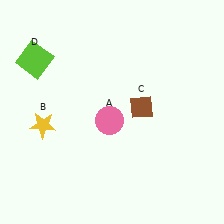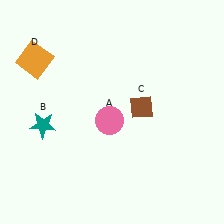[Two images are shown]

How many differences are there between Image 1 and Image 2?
There are 2 differences between the two images.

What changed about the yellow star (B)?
In Image 1, B is yellow. In Image 2, it changed to teal.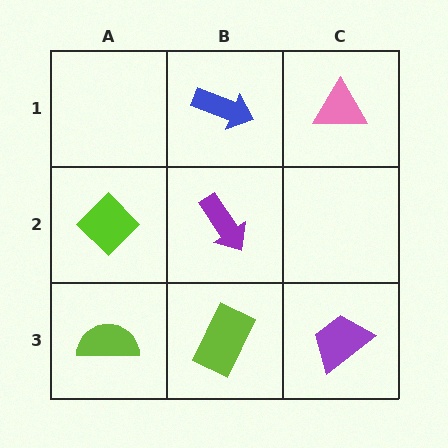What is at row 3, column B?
A lime rectangle.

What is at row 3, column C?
A purple trapezoid.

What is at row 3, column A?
A lime semicircle.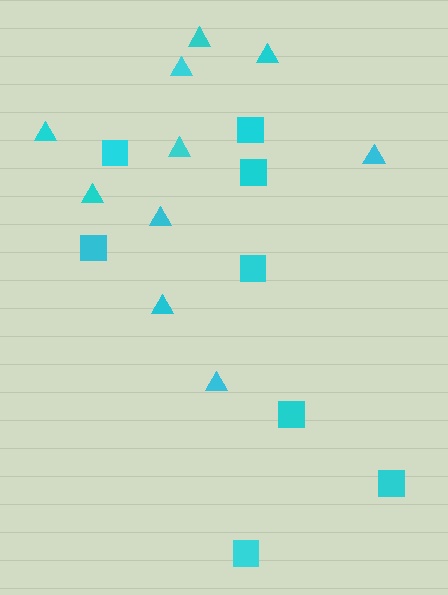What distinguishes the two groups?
There are 2 groups: one group of triangles (10) and one group of squares (8).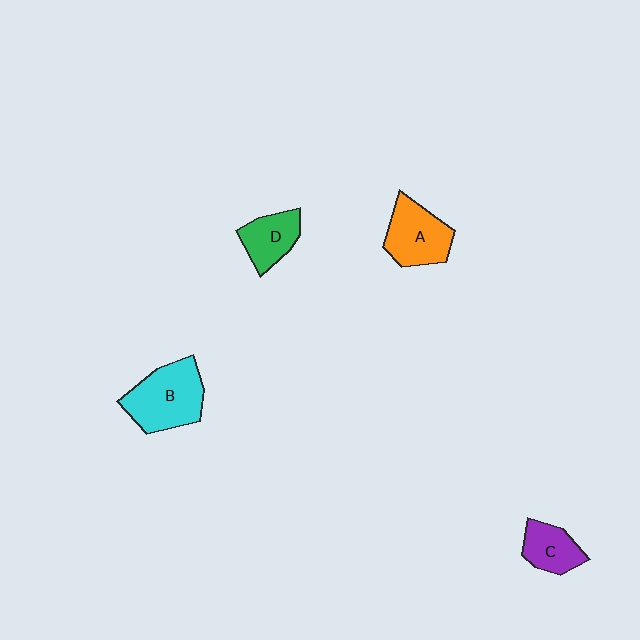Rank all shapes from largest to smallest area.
From largest to smallest: B (cyan), A (orange), D (green), C (purple).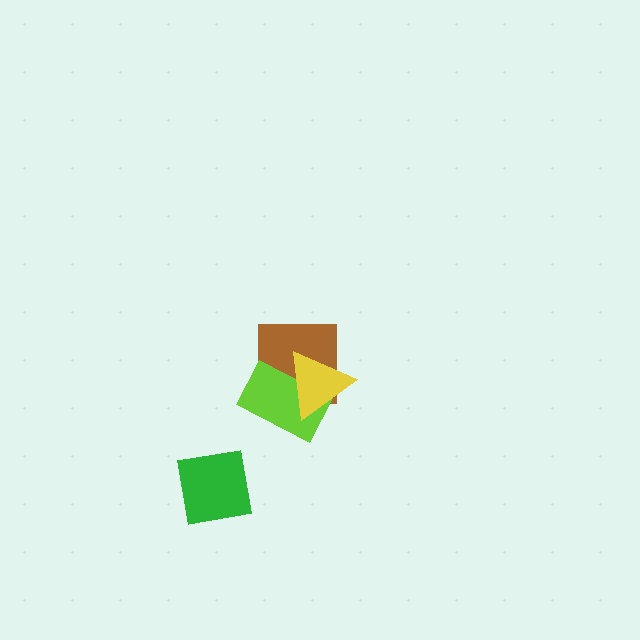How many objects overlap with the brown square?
2 objects overlap with the brown square.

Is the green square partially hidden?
No, no other shape covers it.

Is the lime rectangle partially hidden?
Yes, it is partially covered by another shape.